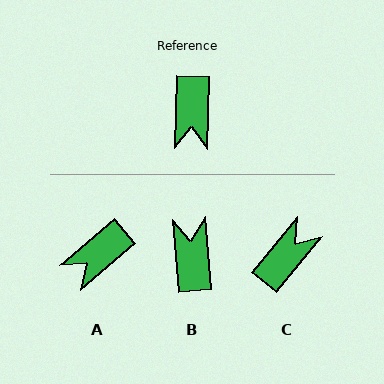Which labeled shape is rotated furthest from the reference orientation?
B, about 174 degrees away.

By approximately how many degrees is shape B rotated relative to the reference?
Approximately 174 degrees clockwise.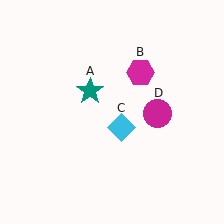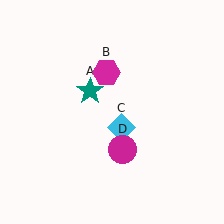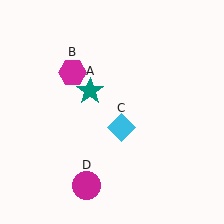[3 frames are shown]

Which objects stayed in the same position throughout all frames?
Teal star (object A) and cyan diamond (object C) remained stationary.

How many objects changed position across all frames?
2 objects changed position: magenta hexagon (object B), magenta circle (object D).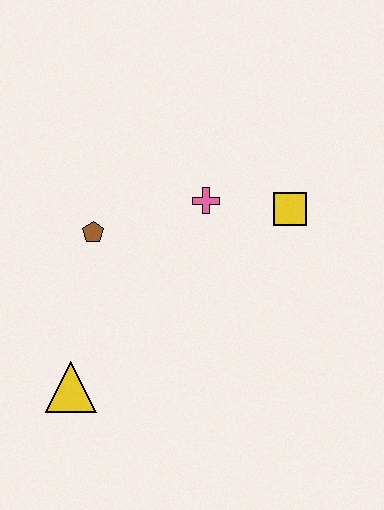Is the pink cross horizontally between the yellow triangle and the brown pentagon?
No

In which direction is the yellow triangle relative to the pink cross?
The yellow triangle is below the pink cross.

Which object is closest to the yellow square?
The pink cross is closest to the yellow square.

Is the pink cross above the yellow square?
Yes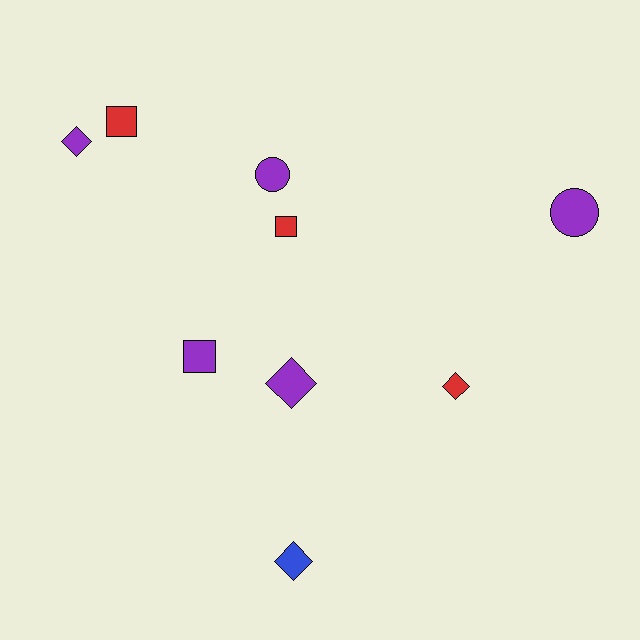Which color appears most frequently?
Purple, with 5 objects.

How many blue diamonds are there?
There is 1 blue diamond.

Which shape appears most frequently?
Diamond, with 4 objects.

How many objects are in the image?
There are 9 objects.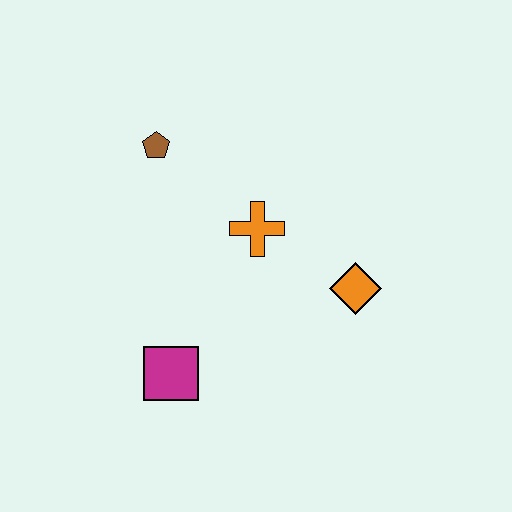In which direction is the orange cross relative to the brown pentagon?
The orange cross is to the right of the brown pentagon.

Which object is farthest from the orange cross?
The magenta square is farthest from the orange cross.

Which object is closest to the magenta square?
The orange cross is closest to the magenta square.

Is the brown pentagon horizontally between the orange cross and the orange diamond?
No